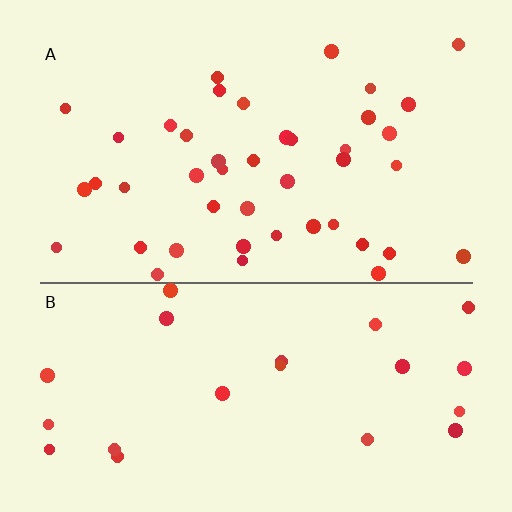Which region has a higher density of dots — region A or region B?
A (the top).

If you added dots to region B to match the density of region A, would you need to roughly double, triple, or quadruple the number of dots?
Approximately double.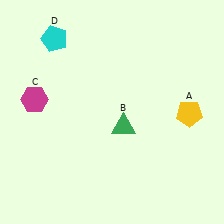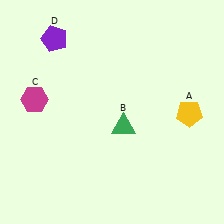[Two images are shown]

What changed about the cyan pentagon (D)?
In Image 1, D is cyan. In Image 2, it changed to purple.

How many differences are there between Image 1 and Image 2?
There is 1 difference between the two images.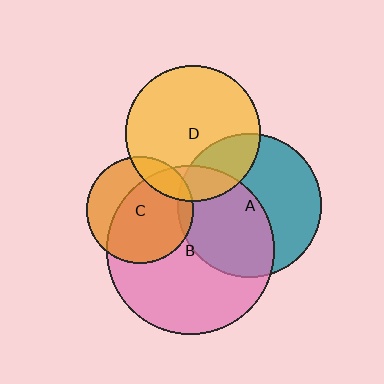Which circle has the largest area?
Circle B (pink).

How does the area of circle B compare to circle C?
Approximately 2.5 times.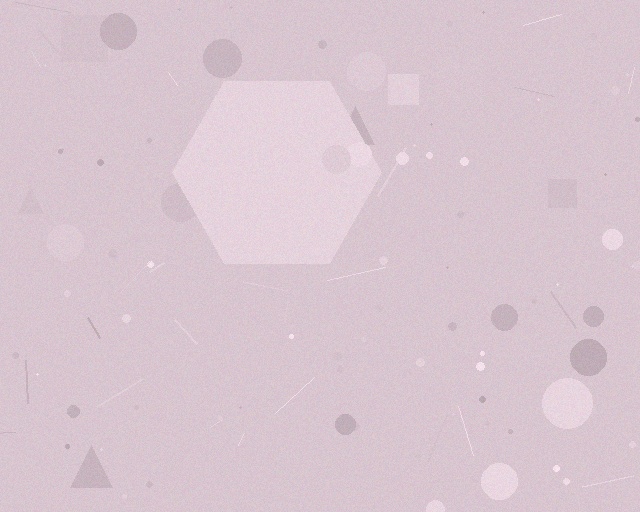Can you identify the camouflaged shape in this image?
The camouflaged shape is a hexagon.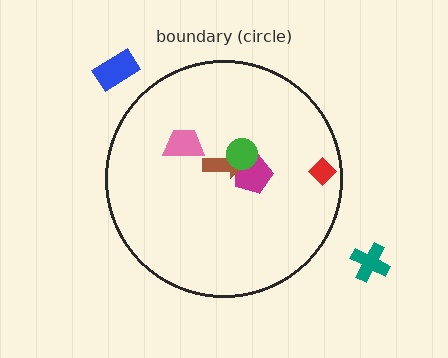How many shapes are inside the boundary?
5 inside, 2 outside.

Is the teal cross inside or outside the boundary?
Outside.